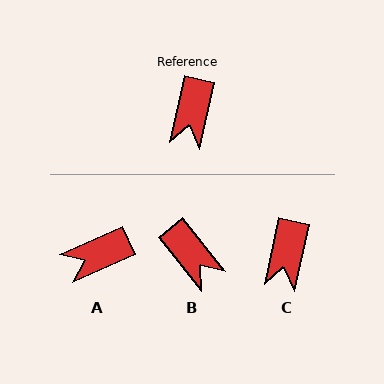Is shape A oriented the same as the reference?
No, it is off by about 54 degrees.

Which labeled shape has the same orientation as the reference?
C.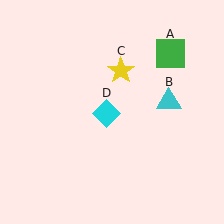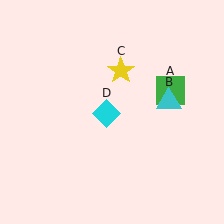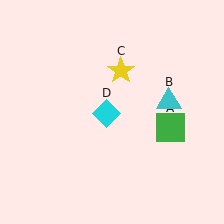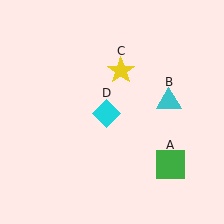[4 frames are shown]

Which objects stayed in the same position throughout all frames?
Cyan triangle (object B) and yellow star (object C) and cyan diamond (object D) remained stationary.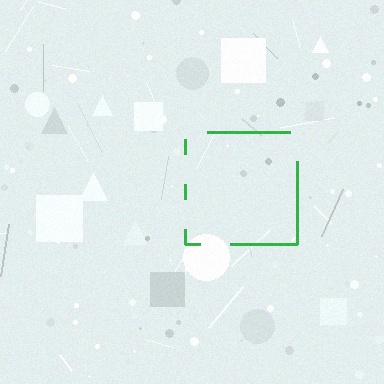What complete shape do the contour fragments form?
The contour fragments form a square.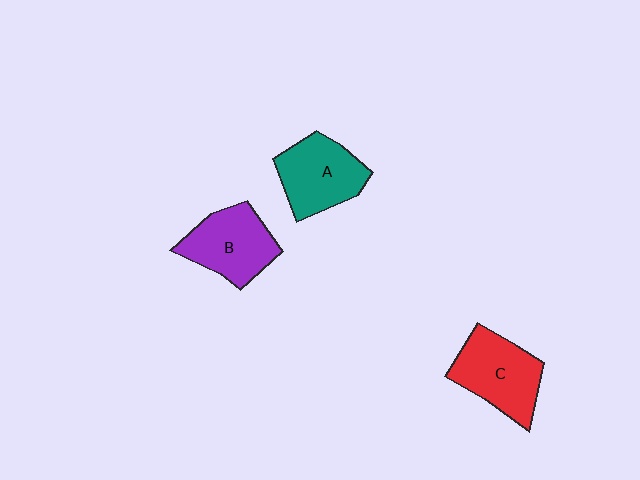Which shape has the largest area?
Shape C (red).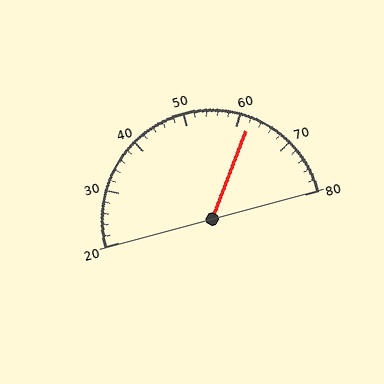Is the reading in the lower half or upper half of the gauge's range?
The reading is in the upper half of the range (20 to 80).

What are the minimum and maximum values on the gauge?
The gauge ranges from 20 to 80.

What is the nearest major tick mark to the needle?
The nearest major tick mark is 60.